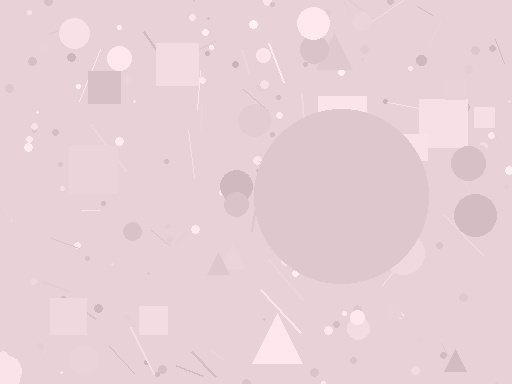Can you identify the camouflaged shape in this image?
The camouflaged shape is a circle.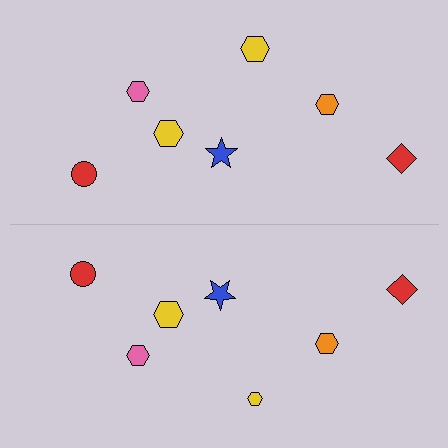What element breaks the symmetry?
The yellow hexagon on the bottom side has a different size than its mirror counterpart.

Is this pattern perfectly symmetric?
No, the pattern is not perfectly symmetric. The yellow hexagon on the bottom side has a different size than its mirror counterpart.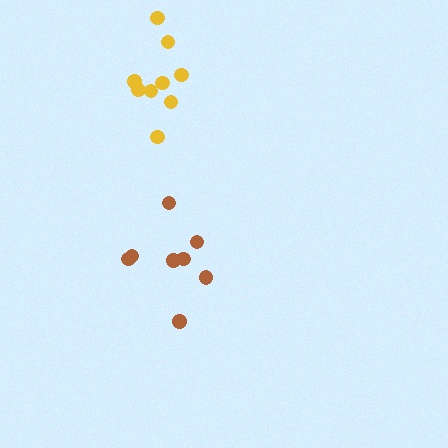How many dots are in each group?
Group 1: 9 dots, Group 2: 8 dots (17 total).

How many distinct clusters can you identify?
There are 2 distinct clusters.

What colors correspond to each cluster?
The clusters are colored: yellow, brown.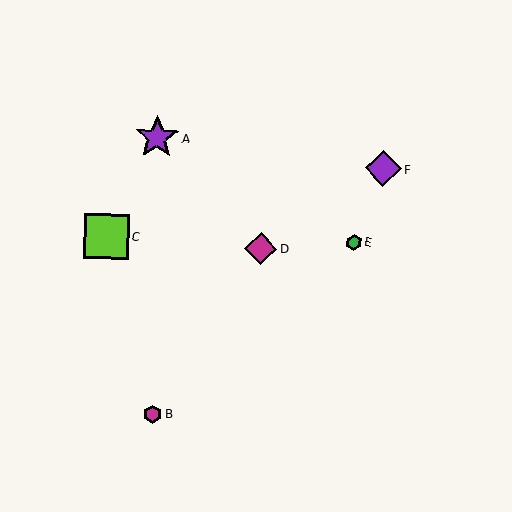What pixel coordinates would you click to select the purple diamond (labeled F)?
Click at (383, 169) to select the purple diamond F.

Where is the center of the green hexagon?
The center of the green hexagon is at (354, 242).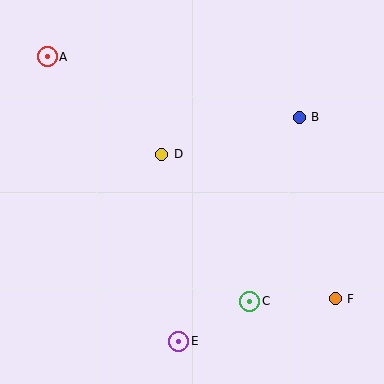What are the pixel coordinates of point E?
Point E is at (179, 341).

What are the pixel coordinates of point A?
Point A is at (47, 57).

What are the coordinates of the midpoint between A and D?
The midpoint between A and D is at (104, 105).